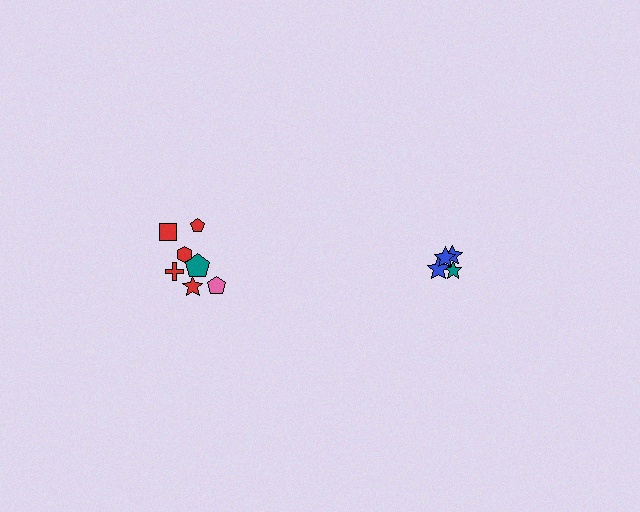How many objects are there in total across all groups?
There are 11 objects.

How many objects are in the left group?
There are 7 objects.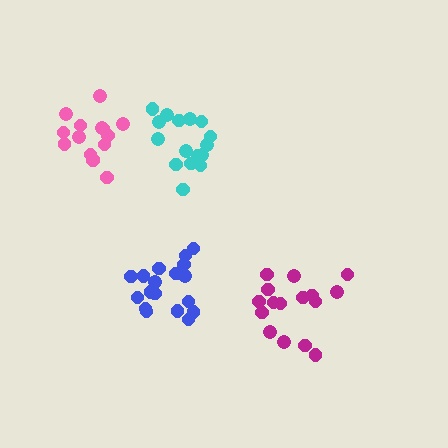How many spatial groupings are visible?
There are 4 spatial groupings.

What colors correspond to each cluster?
The clusters are colored: blue, cyan, pink, magenta.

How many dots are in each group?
Group 1: 18 dots, Group 2: 16 dots, Group 3: 15 dots, Group 4: 16 dots (65 total).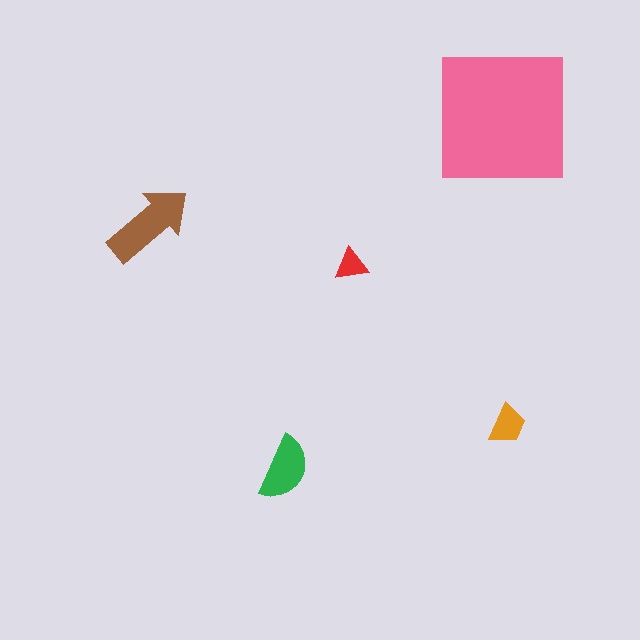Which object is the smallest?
The red triangle.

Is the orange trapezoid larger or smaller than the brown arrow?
Smaller.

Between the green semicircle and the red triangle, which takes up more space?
The green semicircle.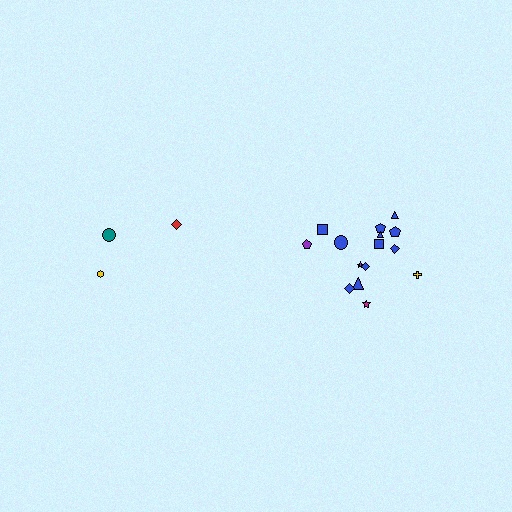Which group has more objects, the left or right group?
The right group.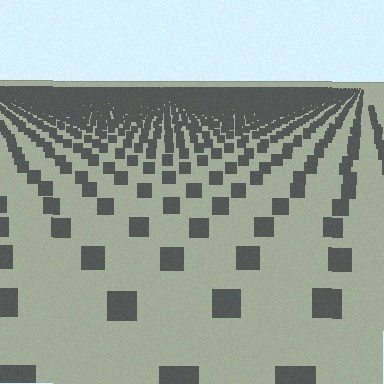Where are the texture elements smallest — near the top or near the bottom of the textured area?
Near the top.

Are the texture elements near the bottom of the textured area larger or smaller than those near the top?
Larger. Near the bottom, elements are closer to the viewer and appear at a bigger on-screen size.